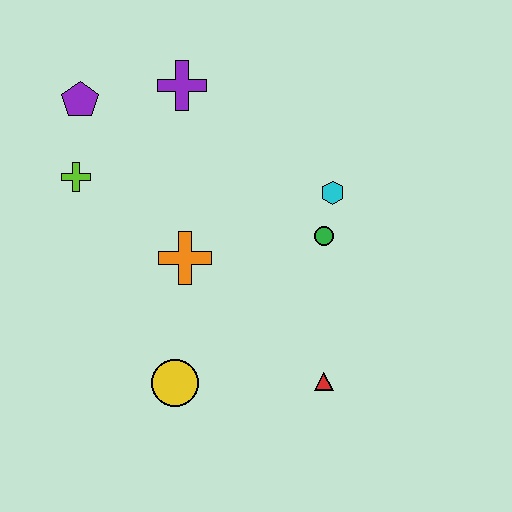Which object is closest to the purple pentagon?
The lime cross is closest to the purple pentagon.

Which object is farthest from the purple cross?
The red triangle is farthest from the purple cross.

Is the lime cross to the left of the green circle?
Yes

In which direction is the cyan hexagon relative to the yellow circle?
The cyan hexagon is above the yellow circle.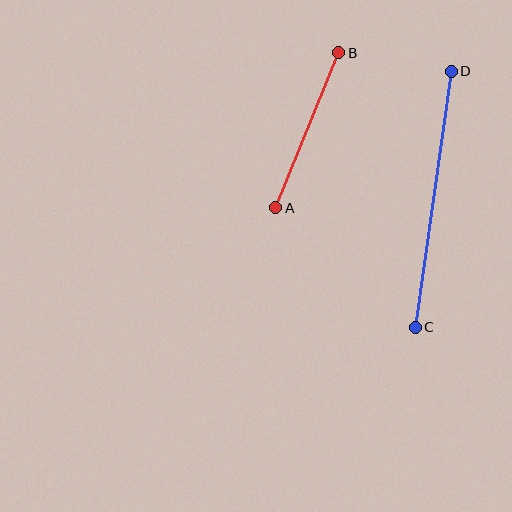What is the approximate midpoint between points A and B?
The midpoint is at approximately (307, 130) pixels.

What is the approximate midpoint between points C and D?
The midpoint is at approximately (433, 199) pixels.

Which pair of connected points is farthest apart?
Points C and D are farthest apart.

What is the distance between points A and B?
The distance is approximately 167 pixels.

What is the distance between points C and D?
The distance is approximately 259 pixels.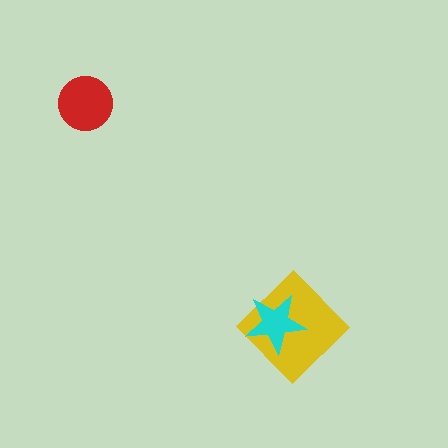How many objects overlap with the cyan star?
1 object overlaps with the cyan star.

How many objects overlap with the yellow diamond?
1 object overlaps with the yellow diamond.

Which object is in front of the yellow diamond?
The cyan star is in front of the yellow diamond.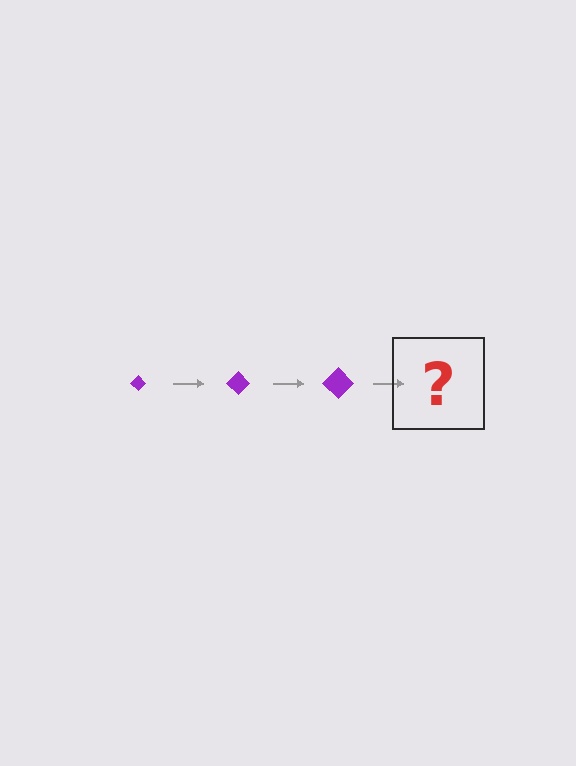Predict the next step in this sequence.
The next step is a purple diamond, larger than the previous one.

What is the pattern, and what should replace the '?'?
The pattern is that the diamond gets progressively larger each step. The '?' should be a purple diamond, larger than the previous one.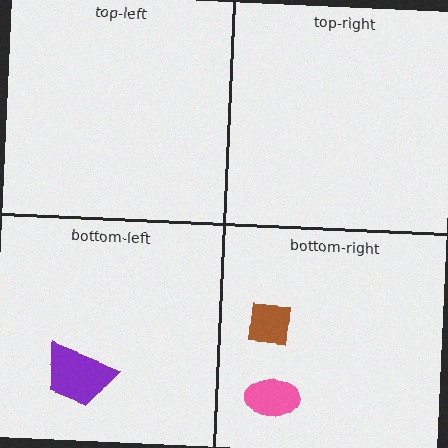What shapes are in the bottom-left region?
The purple trapezoid.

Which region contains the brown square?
The bottom-right region.